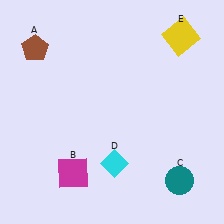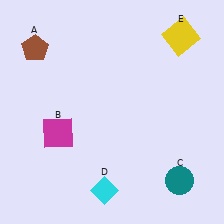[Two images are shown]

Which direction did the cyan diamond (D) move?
The cyan diamond (D) moved down.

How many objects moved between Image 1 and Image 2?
2 objects moved between the two images.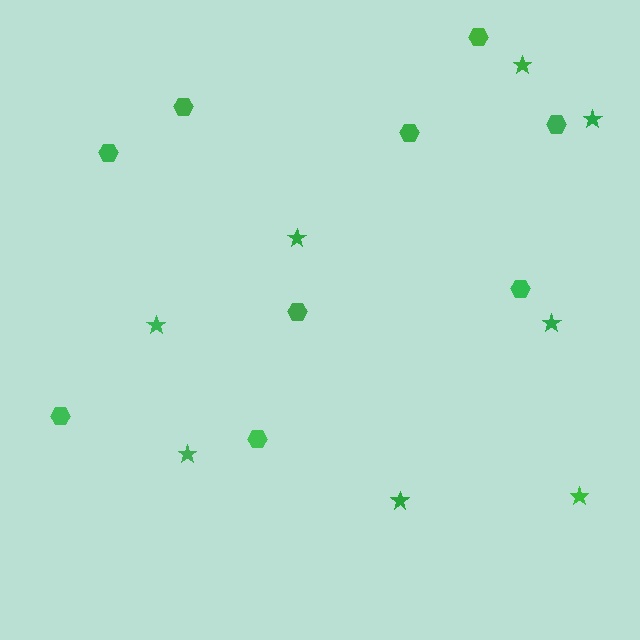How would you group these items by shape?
There are 2 groups: one group of stars (8) and one group of hexagons (9).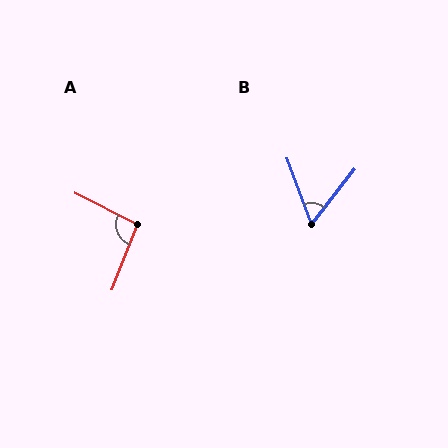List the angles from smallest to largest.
B (59°), A (95°).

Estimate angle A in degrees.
Approximately 95 degrees.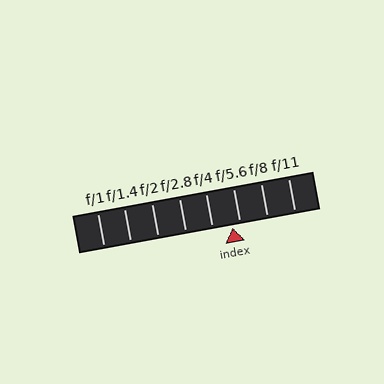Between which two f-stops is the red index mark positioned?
The index mark is between f/4 and f/5.6.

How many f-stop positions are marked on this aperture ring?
There are 8 f-stop positions marked.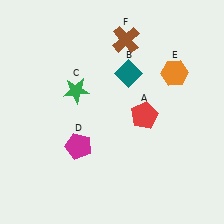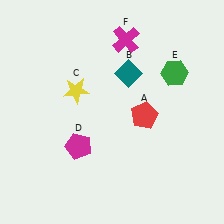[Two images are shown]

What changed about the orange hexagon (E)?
In Image 1, E is orange. In Image 2, it changed to green.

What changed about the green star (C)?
In Image 1, C is green. In Image 2, it changed to yellow.